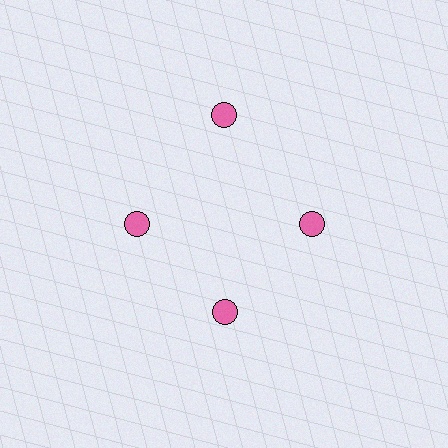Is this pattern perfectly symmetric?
No. The 4 pink circles are arranged in a ring, but one element near the 12 o'clock position is pushed outward from the center, breaking the 4-fold rotational symmetry.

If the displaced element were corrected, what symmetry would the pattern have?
It would have 4-fold rotational symmetry — the pattern would map onto itself every 90 degrees.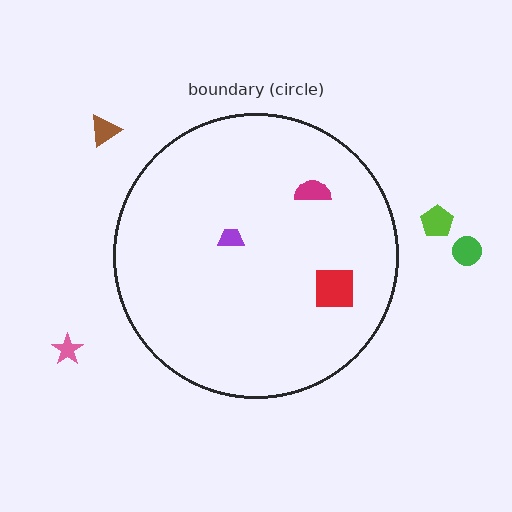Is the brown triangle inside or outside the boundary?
Outside.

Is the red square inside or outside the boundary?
Inside.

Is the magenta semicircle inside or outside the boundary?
Inside.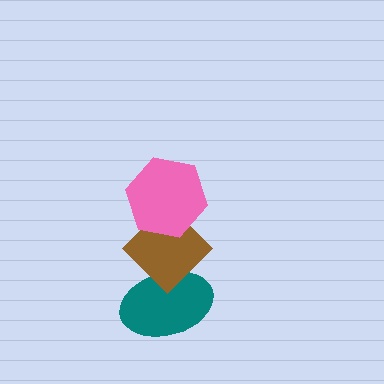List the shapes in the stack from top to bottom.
From top to bottom: the pink hexagon, the brown diamond, the teal ellipse.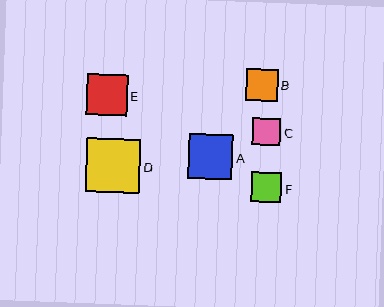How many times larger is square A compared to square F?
Square A is approximately 1.5 times the size of square F.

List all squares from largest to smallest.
From largest to smallest: D, A, E, B, F, C.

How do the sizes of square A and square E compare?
Square A and square E are approximately the same size.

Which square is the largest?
Square D is the largest with a size of approximately 54 pixels.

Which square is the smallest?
Square C is the smallest with a size of approximately 28 pixels.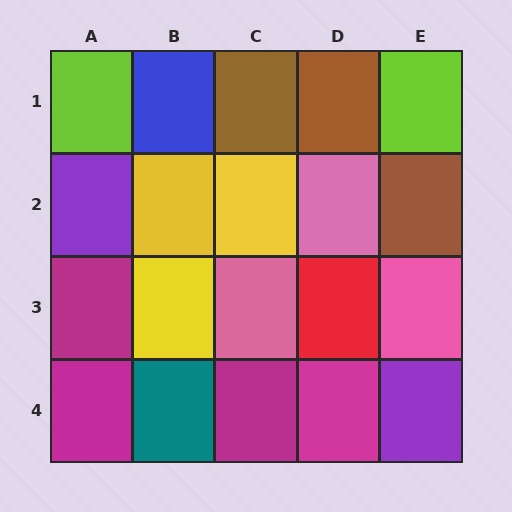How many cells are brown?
3 cells are brown.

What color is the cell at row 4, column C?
Magenta.